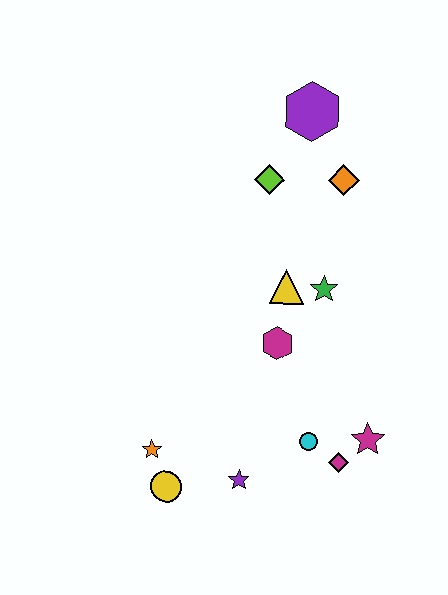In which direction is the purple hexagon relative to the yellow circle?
The purple hexagon is above the yellow circle.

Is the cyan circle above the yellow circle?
Yes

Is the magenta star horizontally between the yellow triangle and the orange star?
No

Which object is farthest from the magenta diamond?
The purple hexagon is farthest from the magenta diamond.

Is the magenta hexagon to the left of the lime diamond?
No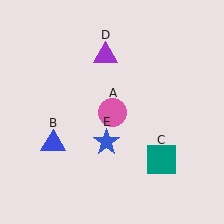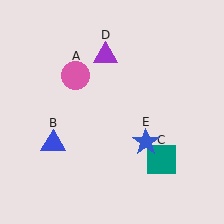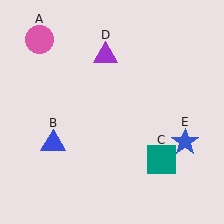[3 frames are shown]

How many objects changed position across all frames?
2 objects changed position: pink circle (object A), blue star (object E).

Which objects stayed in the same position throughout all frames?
Blue triangle (object B) and teal square (object C) and purple triangle (object D) remained stationary.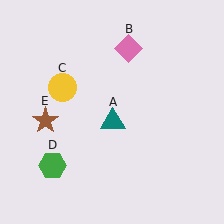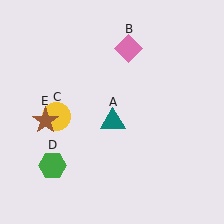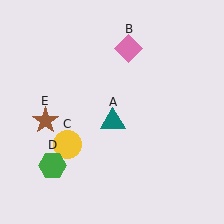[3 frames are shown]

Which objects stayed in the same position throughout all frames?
Teal triangle (object A) and pink diamond (object B) and green hexagon (object D) and brown star (object E) remained stationary.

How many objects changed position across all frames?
1 object changed position: yellow circle (object C).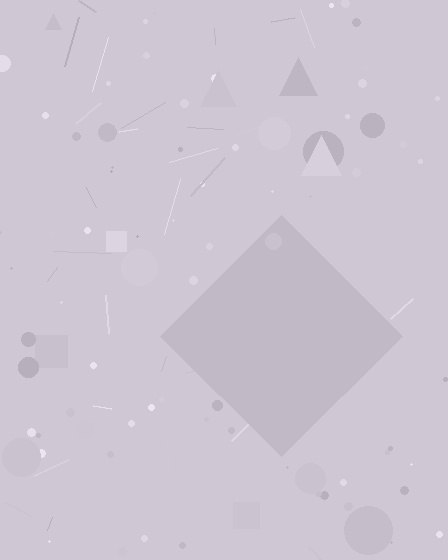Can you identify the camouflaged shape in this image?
The camouflaged shape is a diamond.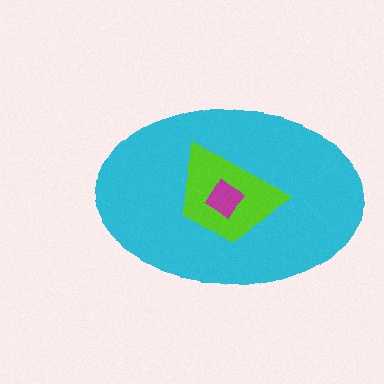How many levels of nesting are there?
3.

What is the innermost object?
The magenta diamond.